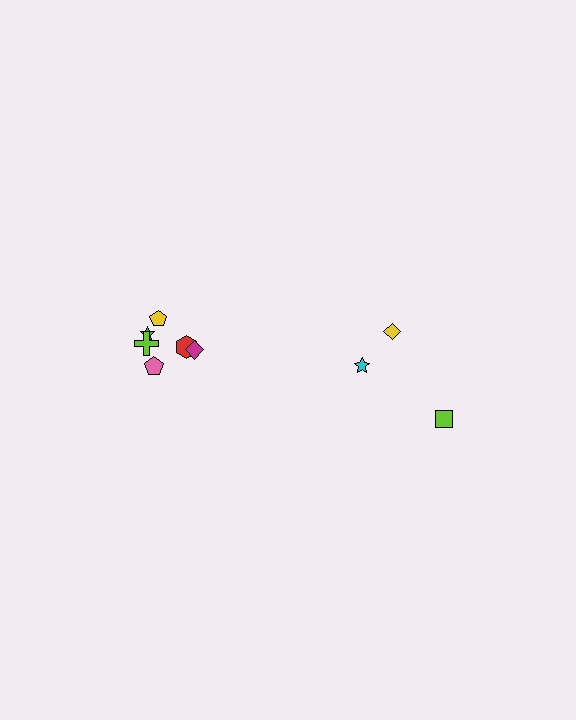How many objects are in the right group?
There are 3 objects.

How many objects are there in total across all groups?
There are 9 objects.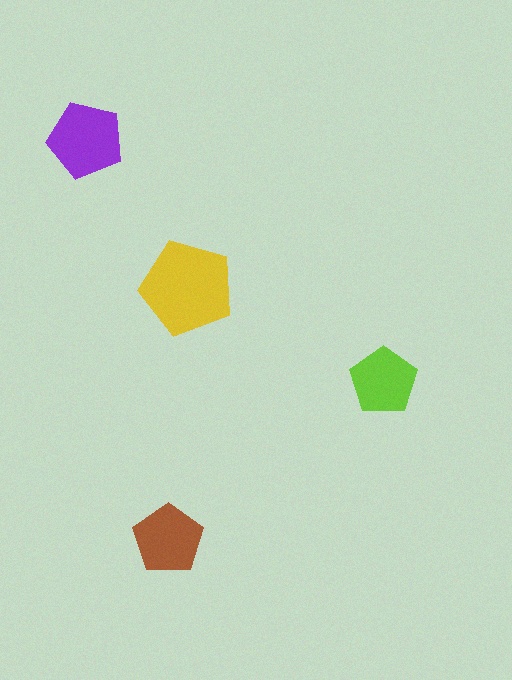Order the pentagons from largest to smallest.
the yellow one, the purple one, the brown one, the lime one.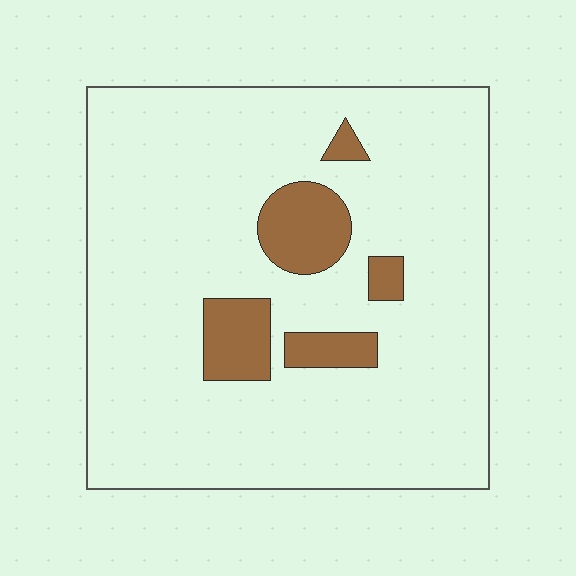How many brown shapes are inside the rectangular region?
5.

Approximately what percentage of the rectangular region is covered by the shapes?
Approximately 10%.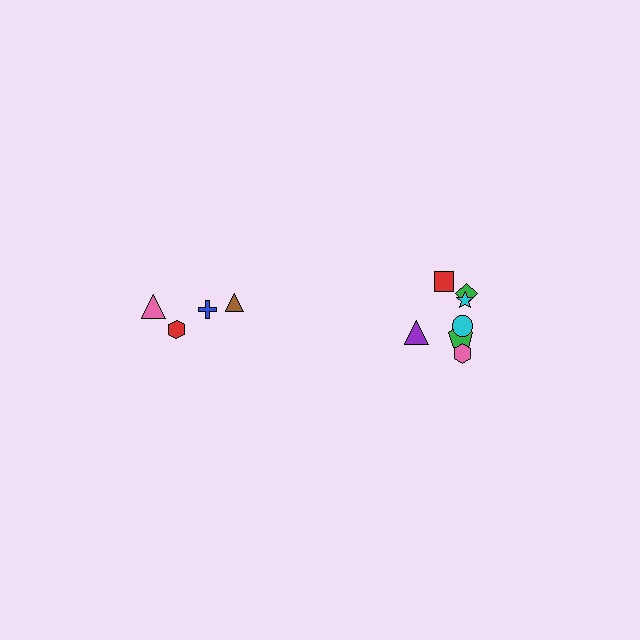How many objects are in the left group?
There are 4 objects.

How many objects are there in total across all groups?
There are 11 objects.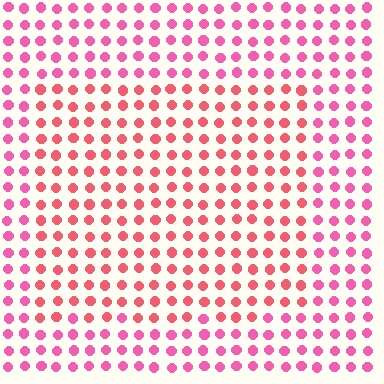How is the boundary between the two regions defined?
The boundary is defined purely by a slight shift in hue (about 26 degrees). Spacing, size, and orientation are identical on both sides.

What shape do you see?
I see a rectangle.